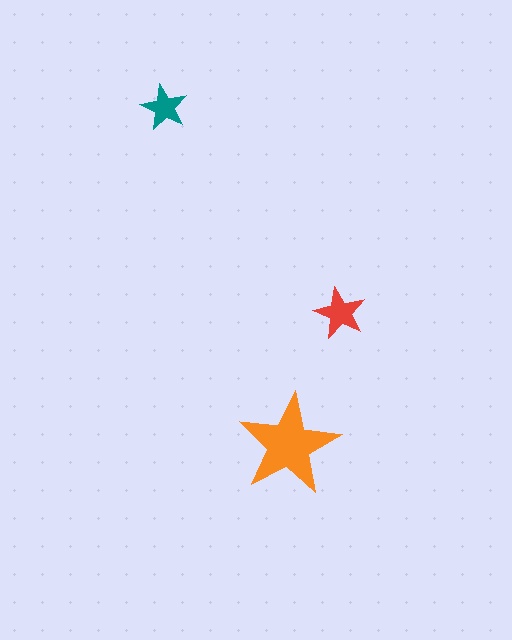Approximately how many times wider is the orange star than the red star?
About 2 times wider.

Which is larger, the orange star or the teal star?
The orange one.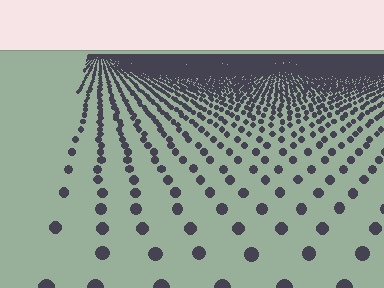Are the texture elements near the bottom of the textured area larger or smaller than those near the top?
Larger. Near the bottom, elements are closer to the viewer and appear at a bigger on-screen size.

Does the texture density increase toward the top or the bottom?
Density increases toward the top.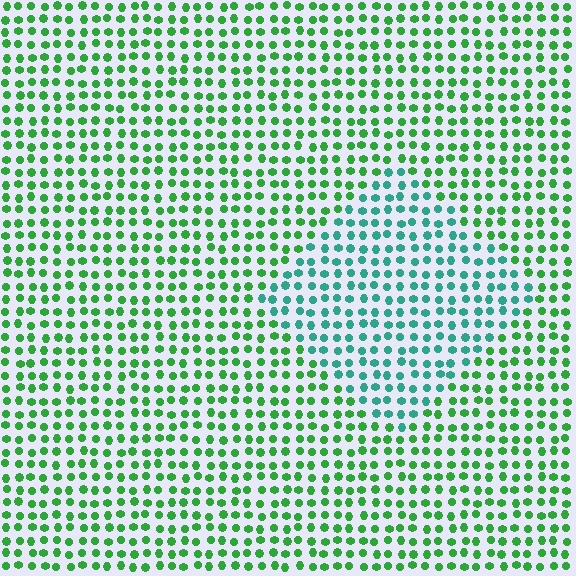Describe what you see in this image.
The image is filled with small green elements in a uniform arrangement. A diamond-shaped region is visible where the elements are tinted to a slightly different hue, forming a subtle color boundary.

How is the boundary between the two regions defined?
The boundary is defined purely by a slight shift in hue (about 41 degrees). Spacing, size, and orientation are identical on both sides.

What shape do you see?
I see a diamond.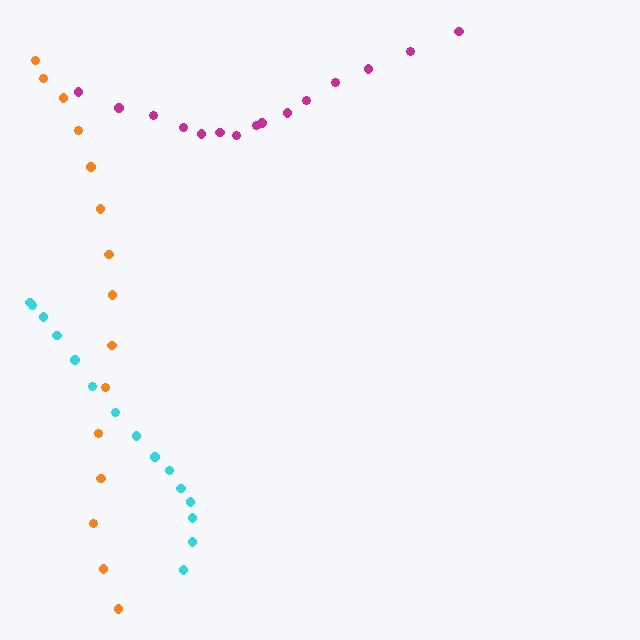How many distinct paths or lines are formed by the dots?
There are 3 distinct paths.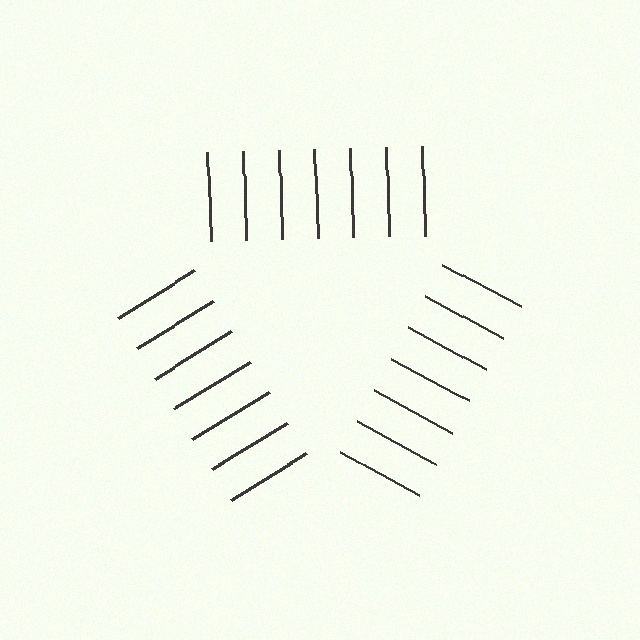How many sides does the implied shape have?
3 sides — the line-ends trace a triangle.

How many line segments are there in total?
21 — 7 along each of the 3 edges.